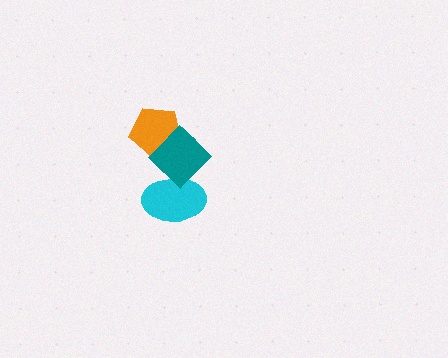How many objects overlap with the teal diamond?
2 objects overlap with the teal diamond.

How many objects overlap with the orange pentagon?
1 object overlaps with the orange pentagon.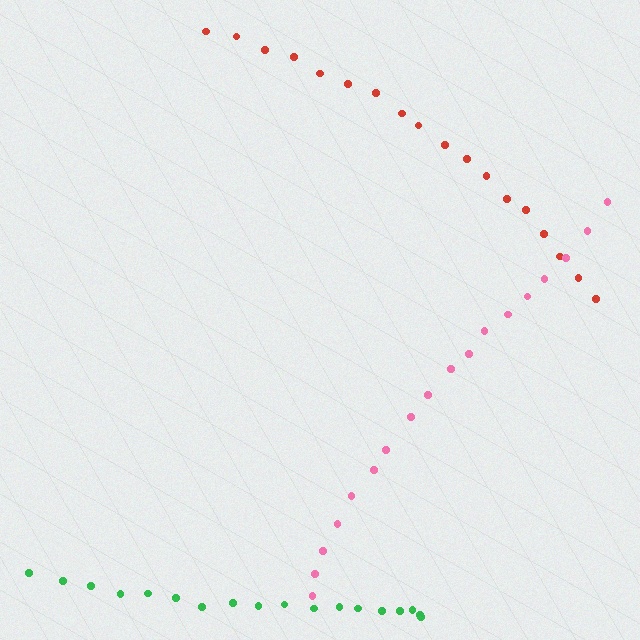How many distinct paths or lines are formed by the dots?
There are 3 distinct paths.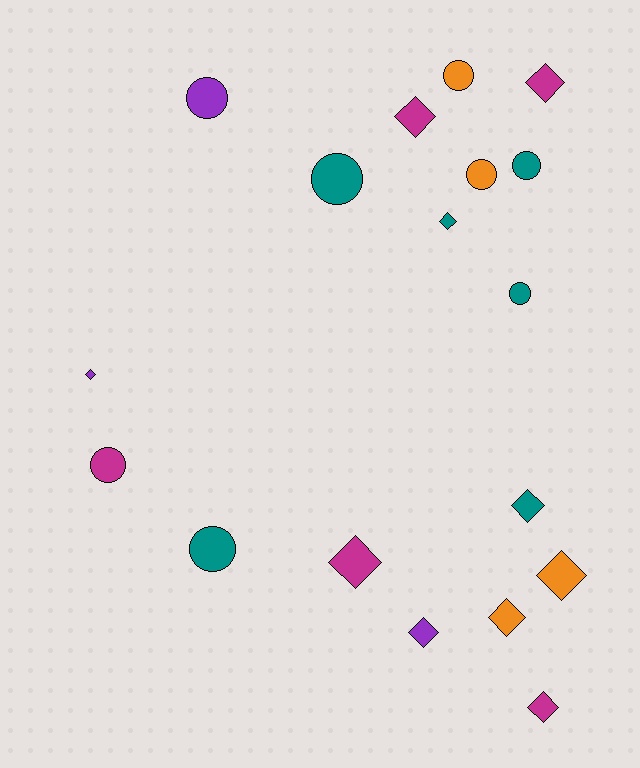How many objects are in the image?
There are 18 objects.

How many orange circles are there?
There are 2 orange circles.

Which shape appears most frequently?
Diamond, with 10 objects.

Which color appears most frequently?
Teal, with 6 objects.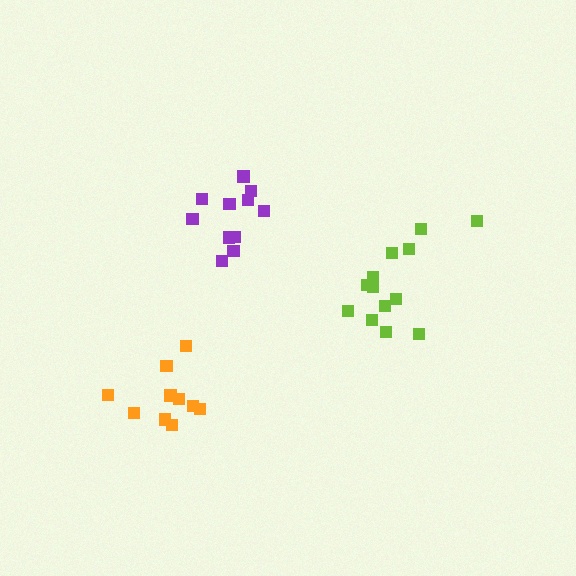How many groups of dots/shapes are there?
There are 3 groups.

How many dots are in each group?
Group 1: 10 dots, Group 2: 11 dots, Group 3: 13 dots (34 total).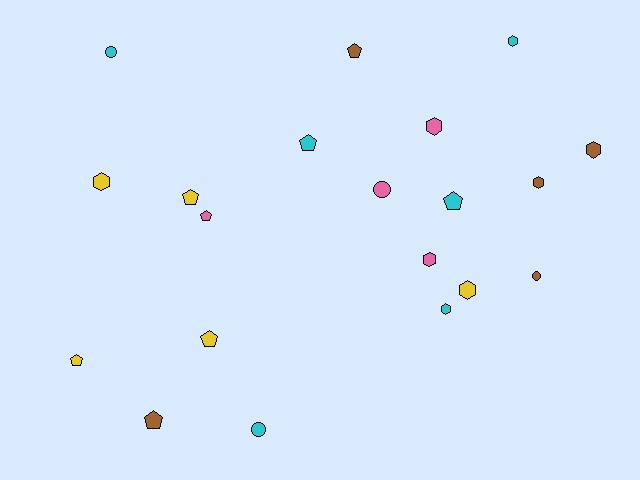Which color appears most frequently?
Cyan, with 6 objects.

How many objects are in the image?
There are 20 objects.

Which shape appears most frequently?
Pentagon, with 8 objects.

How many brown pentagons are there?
There are 2 brown pentagons.